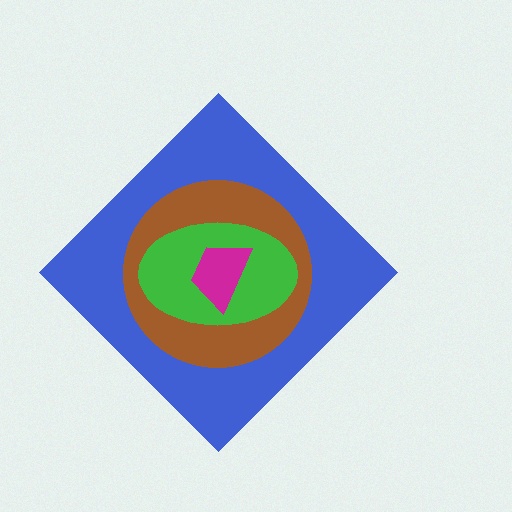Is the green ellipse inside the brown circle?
Yes.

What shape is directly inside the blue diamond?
The brown circle.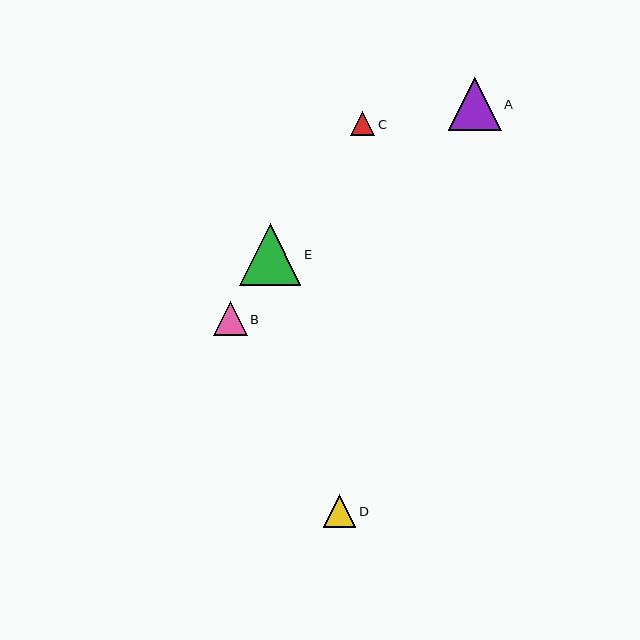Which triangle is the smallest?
Triangle C is the smallest with a size of approximately 24 pixels.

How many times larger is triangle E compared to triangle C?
Triangle E is approximately 2.5 times the size of triangle C.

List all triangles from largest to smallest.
From largest to smallest: E, A, B, D, C.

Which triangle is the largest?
Triangle E is the largest with a size of approximately 61 pixels.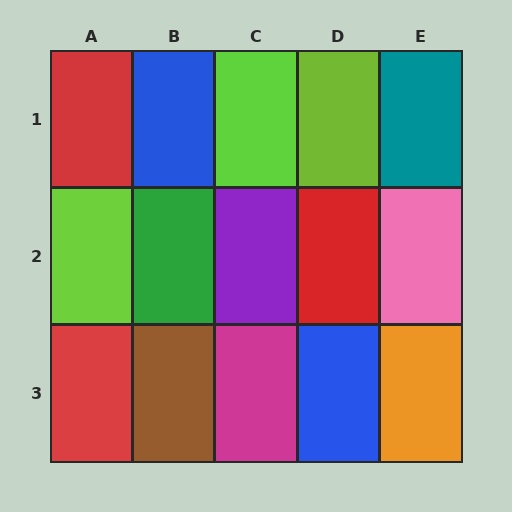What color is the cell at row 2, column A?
Lime.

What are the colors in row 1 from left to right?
Red, blue, lime, lime, teal.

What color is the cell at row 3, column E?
Orange.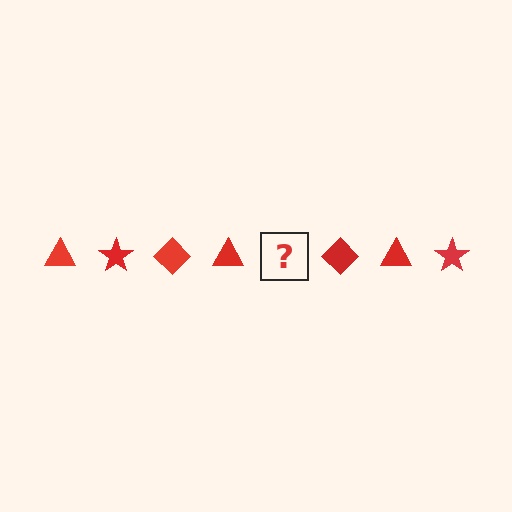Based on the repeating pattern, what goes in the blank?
The blank should be a red star.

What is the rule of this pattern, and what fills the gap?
The rule is that the pattern cycles through triangle, star, diamond shapes in red. The gap should be filled with a red star.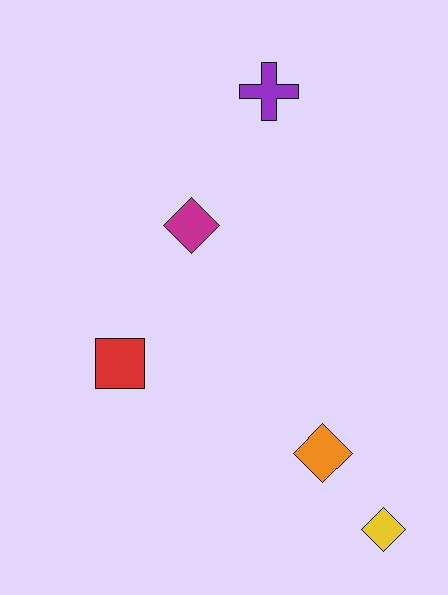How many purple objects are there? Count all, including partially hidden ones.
There is 1 purple object.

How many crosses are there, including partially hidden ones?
There is 1 cross.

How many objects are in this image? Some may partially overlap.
There are 5 objects.